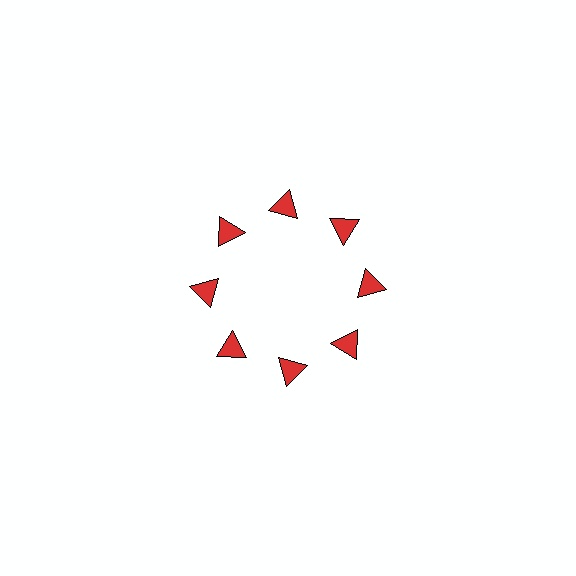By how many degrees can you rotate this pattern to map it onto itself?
The pattern maps onto itself every 45 degrees of rotation.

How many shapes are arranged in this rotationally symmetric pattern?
There are 8 shapes, arranged in 8 groups of 1.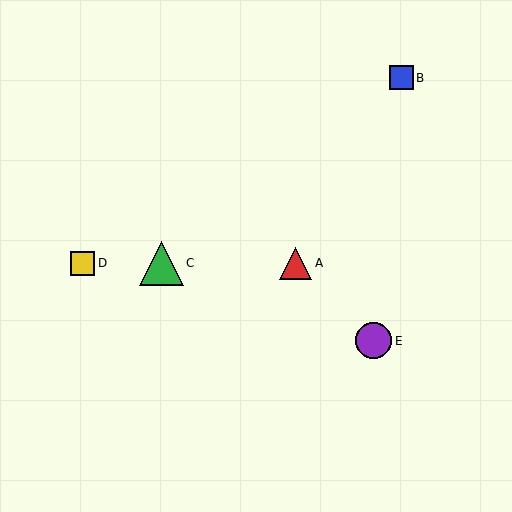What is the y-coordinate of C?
Object C is at y≈263.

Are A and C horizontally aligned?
Yes, both are at y≈263.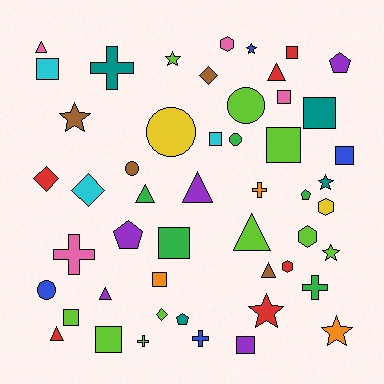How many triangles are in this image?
There are 8 triangles.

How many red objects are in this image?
There are 6 red objects.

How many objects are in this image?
There are 50 objects.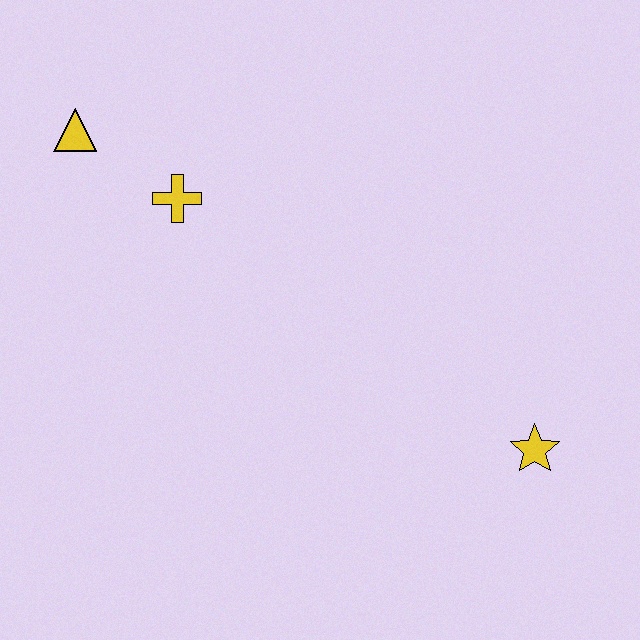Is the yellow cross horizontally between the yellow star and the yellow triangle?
Yes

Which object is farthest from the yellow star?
The yellow triangle is farthest from the yellow star.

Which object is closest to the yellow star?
The yellow cross is closest to the yellow star.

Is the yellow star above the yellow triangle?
No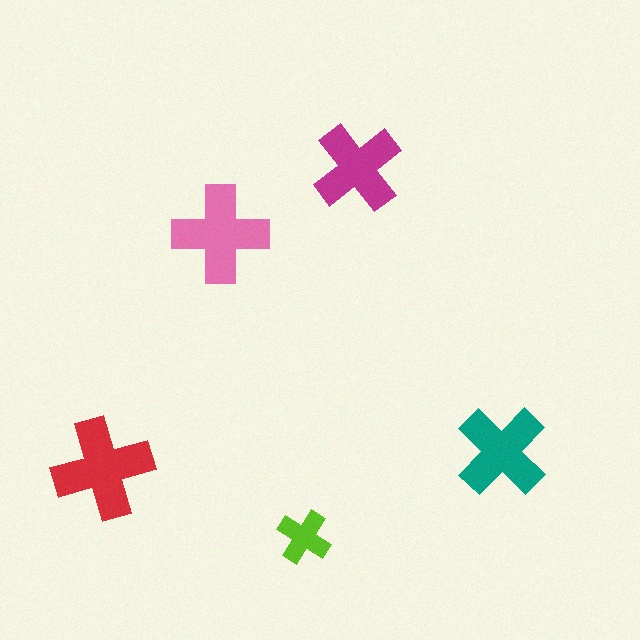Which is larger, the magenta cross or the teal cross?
The teal one.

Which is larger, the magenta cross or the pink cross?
The pink one.